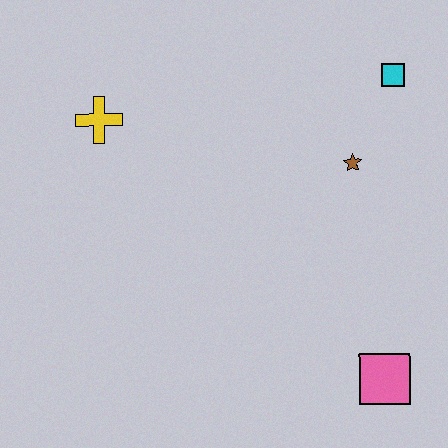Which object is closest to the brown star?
The cyan square is closest to the brown star.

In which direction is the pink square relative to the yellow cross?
The pink square is to the right of the yellow cross.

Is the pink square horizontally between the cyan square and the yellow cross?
Yes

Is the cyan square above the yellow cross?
Yes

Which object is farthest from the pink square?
The yellow cross is farthest from the pink square.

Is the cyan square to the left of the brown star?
No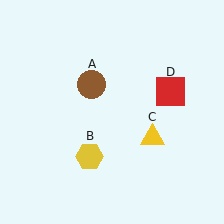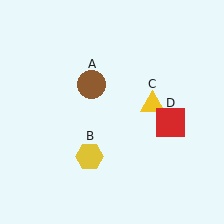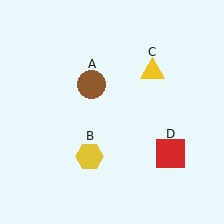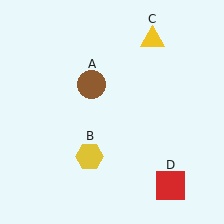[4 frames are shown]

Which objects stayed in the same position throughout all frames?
Brown circle (object A) and yellow hexagon (object B) remained stationary.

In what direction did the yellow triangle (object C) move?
The yellow triangle (object C) moved up.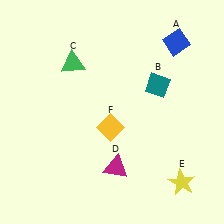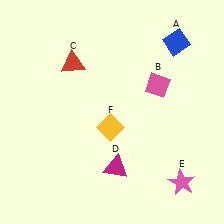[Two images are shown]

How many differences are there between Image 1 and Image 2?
There are 3 differences between the two images.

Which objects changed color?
B changed from teal to pink. C changed from green to red. E changed from yellow to pink.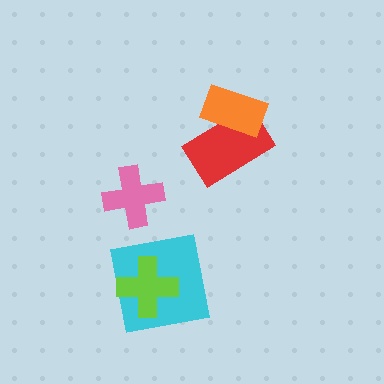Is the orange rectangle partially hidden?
No, no other shape covers it.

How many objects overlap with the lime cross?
1 object overlaps with the lime cross.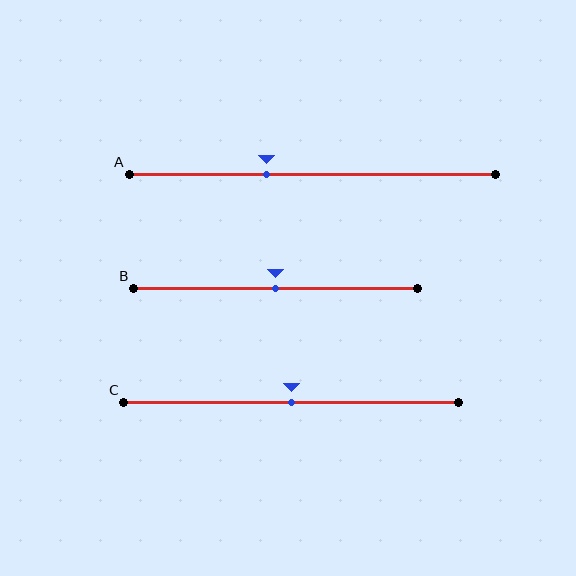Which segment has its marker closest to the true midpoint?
Segment B has its marker closest to the true midpoint.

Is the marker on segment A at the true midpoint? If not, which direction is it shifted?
No, the marker on segment A is shifted to the left by about 12% of the segment length.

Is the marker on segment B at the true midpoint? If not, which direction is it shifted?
Yes, the marker on segment B is at the true midpoint.